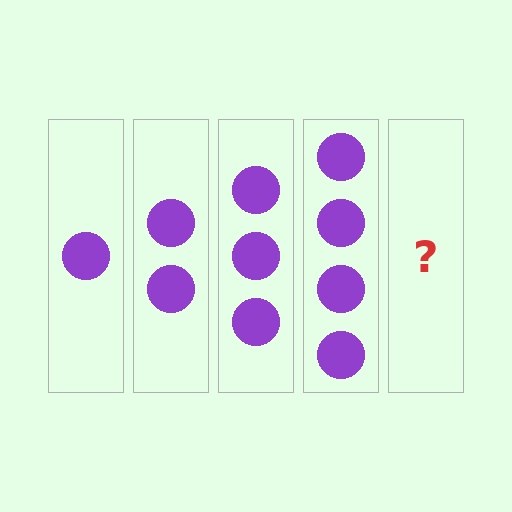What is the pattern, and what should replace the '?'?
The pattern is that each step adds one more circle. The '?' should be 5 circles.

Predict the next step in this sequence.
The next step is 5 circles.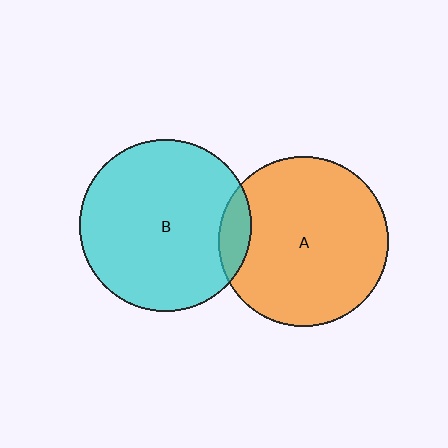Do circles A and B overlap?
Yes.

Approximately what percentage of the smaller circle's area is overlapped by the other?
Approximately 10%.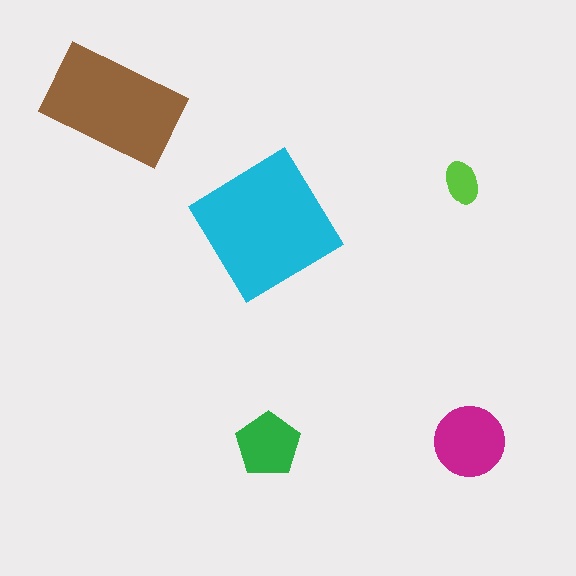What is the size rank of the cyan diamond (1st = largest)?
1st.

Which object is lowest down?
The green pentagon is bottommost.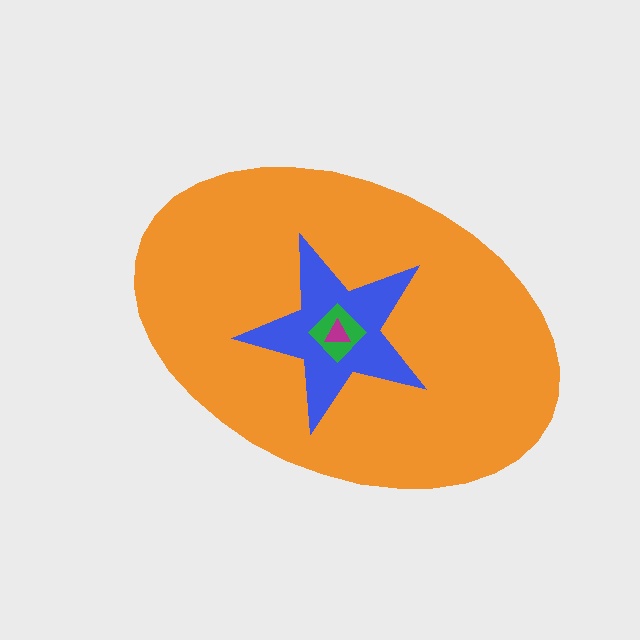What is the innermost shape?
The magenta triangle.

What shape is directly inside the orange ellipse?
The blue star.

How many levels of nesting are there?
4.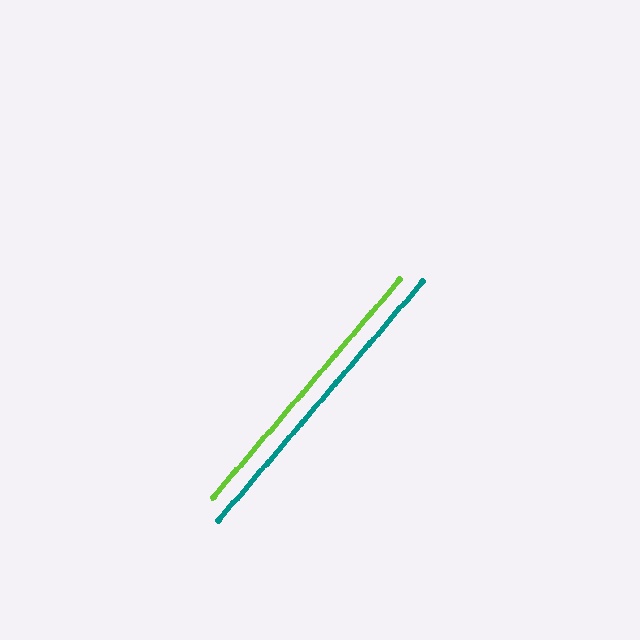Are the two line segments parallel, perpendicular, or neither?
Parallel — their directions differ by only 0.1°.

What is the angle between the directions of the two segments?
Approximately 0 degrees.